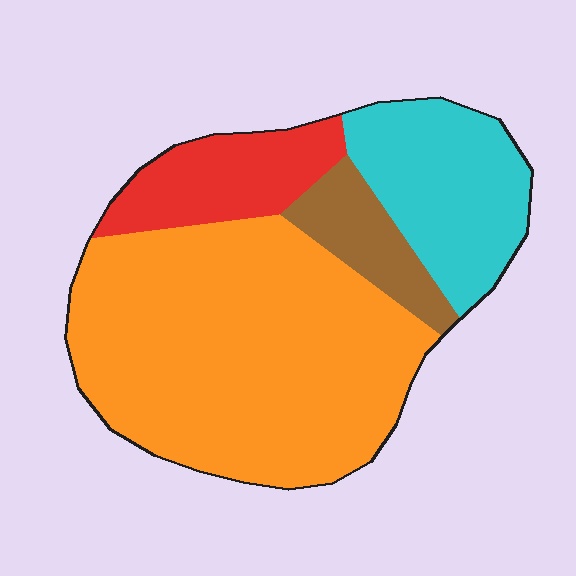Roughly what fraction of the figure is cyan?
Cyan covers 20% of the figure.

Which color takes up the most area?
Orange, at roughly 60%.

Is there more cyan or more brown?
Cyan.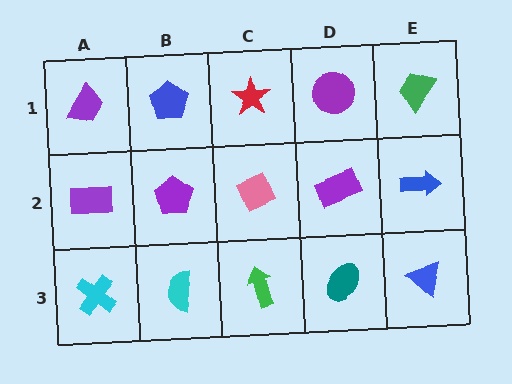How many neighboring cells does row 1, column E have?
2.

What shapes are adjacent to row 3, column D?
A purple rectangle (row 2, column D), a green arrow (row 3, column C), a blue triangle (row 3, column E).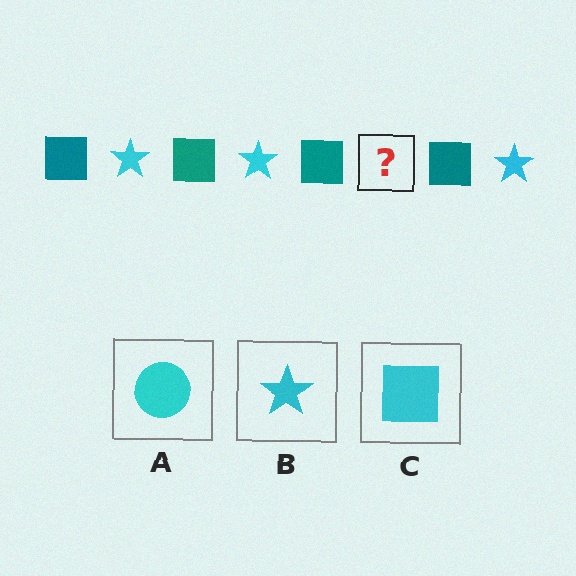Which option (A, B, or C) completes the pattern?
B.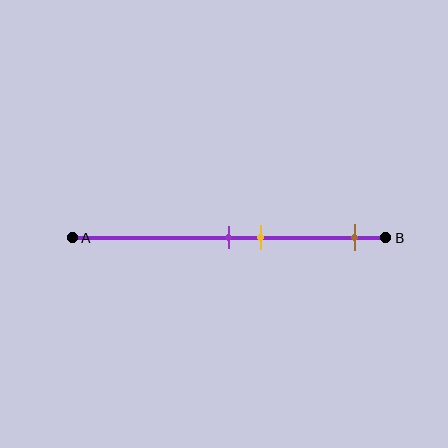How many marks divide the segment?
There are 3 marks dividing the segment.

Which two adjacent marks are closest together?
The purple and yellow marks are the closest adjacent pair.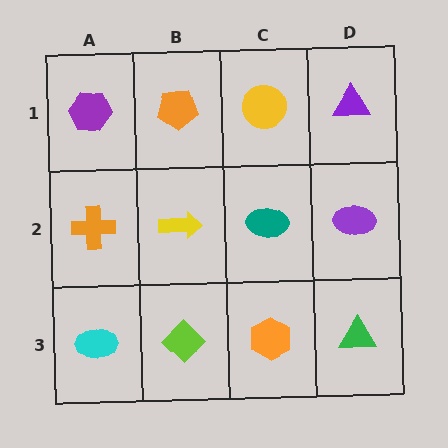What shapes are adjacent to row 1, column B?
A yellow arrow (row 2, column B), a purple hexagon (row 1, column A), a yellow circle (row 1, column C).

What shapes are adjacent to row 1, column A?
An orange cross (row 2, column A), an orange pentagon (row 1, column B).